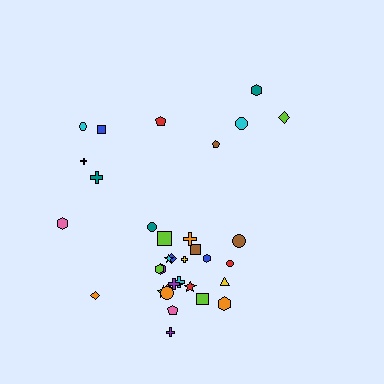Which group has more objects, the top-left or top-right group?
The top-left group.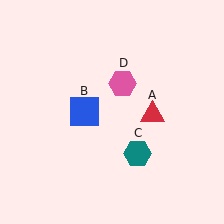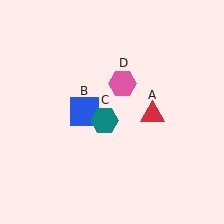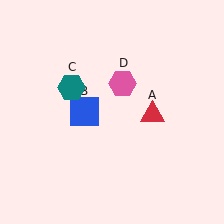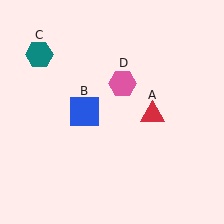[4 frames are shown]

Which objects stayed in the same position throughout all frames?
Red triangle (object A) and blue square (object B) and pink hexagon (object D) remained stationary.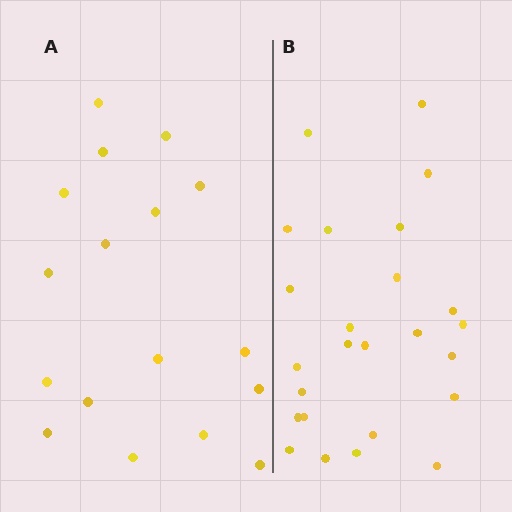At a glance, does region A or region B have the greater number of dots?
Region B (the right region) has more dots.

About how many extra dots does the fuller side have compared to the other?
Region B has roughly 8 or so more dots than region A.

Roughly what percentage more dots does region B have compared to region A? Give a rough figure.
About 45% more.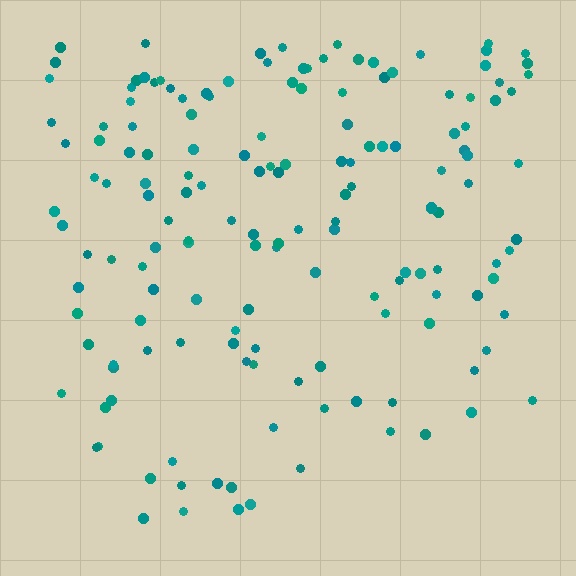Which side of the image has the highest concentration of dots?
The top.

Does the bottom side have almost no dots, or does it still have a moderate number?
Still a moderate number, just noticeably fewer than the top.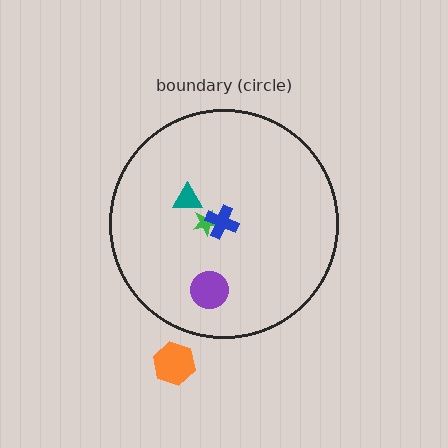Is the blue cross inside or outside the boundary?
Inside.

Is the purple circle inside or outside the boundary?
Inside.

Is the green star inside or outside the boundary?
Inside.